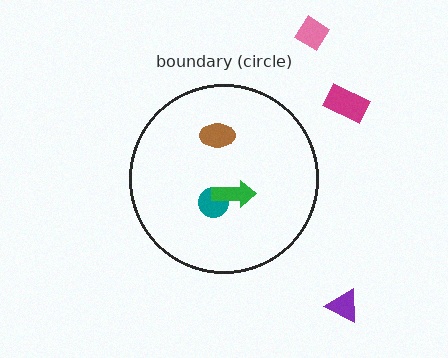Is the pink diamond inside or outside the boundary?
Outside.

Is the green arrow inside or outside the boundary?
Inside.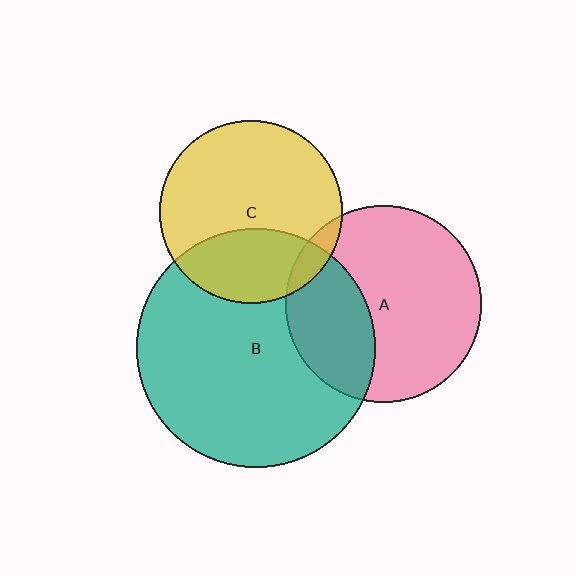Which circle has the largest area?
Circle B (teal).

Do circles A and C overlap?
Yes.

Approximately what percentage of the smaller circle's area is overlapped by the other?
Approximately 5%.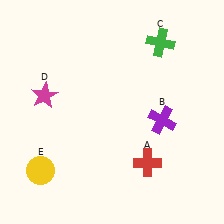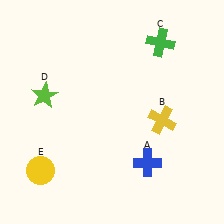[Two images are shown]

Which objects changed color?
A changed from red to blue. B changed from purple to yellow. D changed from magenta to lime.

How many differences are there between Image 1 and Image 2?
There are 3 differences between the two images.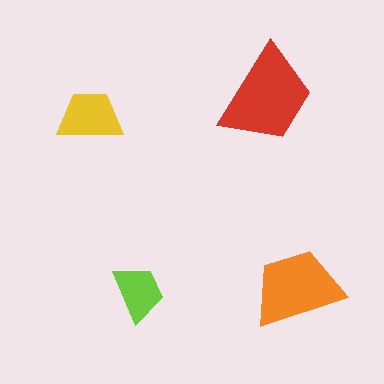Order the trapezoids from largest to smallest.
the red one, the orange one, the yellow one, the lime one.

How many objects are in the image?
There are 4 objects in the image.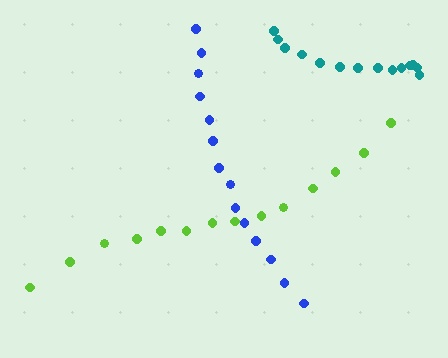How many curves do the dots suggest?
There are 3 distinct paths.